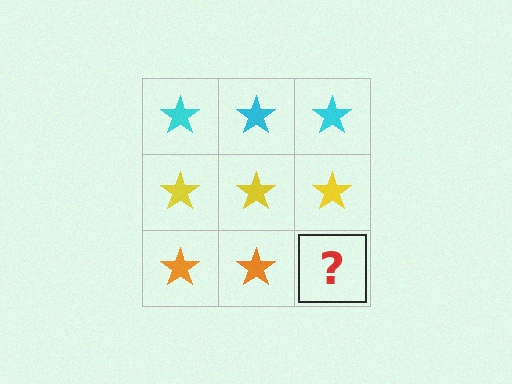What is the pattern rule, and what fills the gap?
The rule is that each row has a consistent color. The gap should be filled with an orange star.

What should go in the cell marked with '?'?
The missing cell should contain an orange star.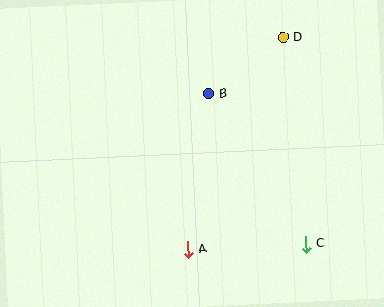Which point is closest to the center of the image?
Point B at (209, 94) is closest to the center.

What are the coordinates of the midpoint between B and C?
The midpoint between B and C is at (258, 169).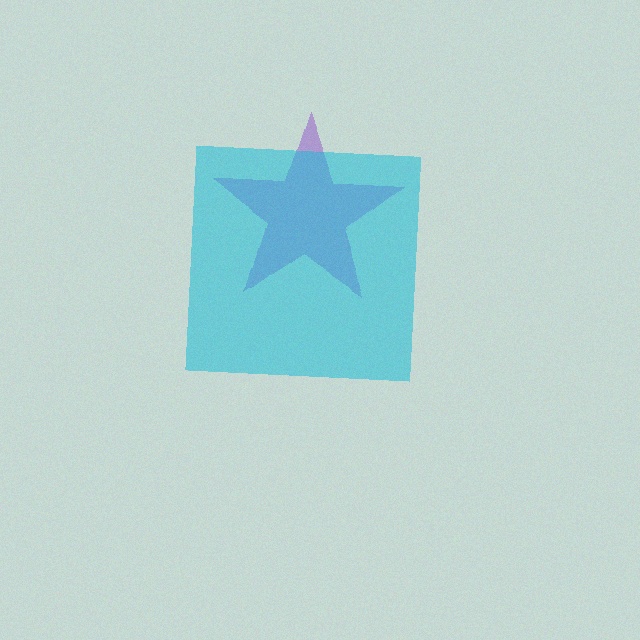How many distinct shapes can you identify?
There are 2 distinct shapes: a purple star, a cyan square.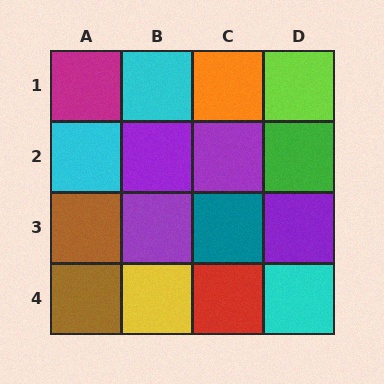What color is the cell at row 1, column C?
Orange.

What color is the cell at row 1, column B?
Cyan.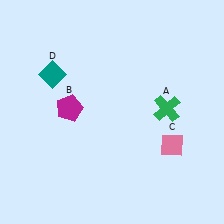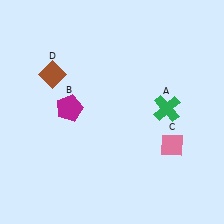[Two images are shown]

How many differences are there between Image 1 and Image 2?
There is 1 difference between the two images.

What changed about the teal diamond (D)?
In Image 1, D is teal. In Image 2, it changed to brown.